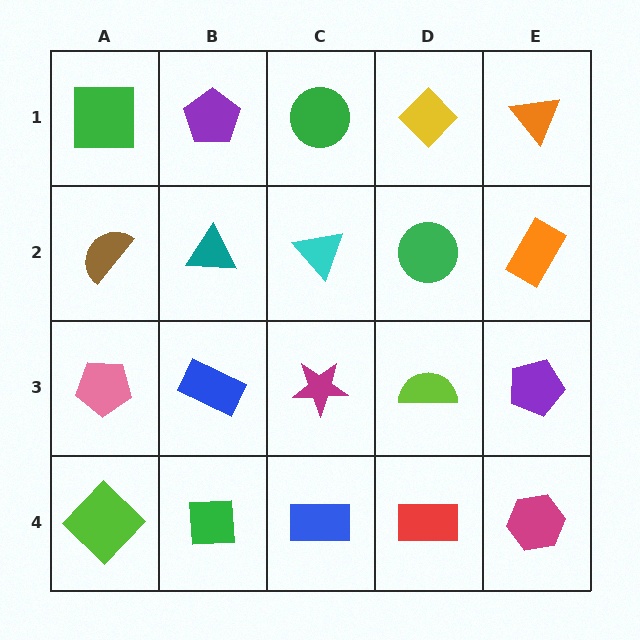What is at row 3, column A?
A pink pentagon.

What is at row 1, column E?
An orange triangle.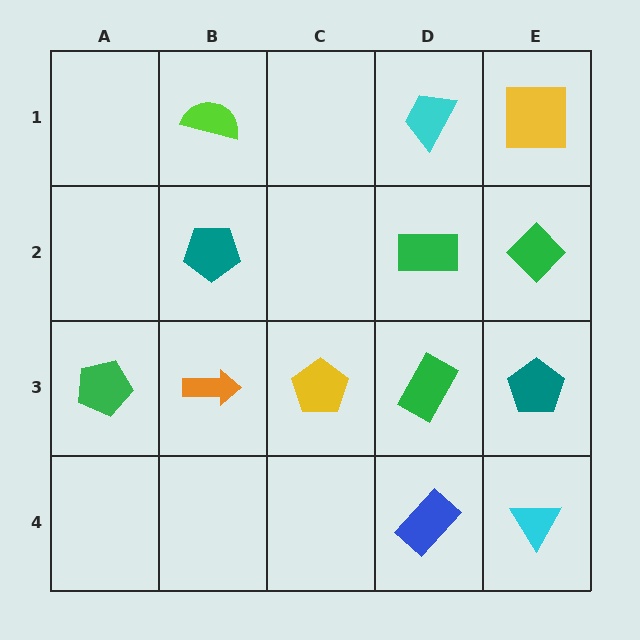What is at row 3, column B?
An orange arrow.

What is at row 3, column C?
A yellow pentagon.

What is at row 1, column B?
A lime semicircle.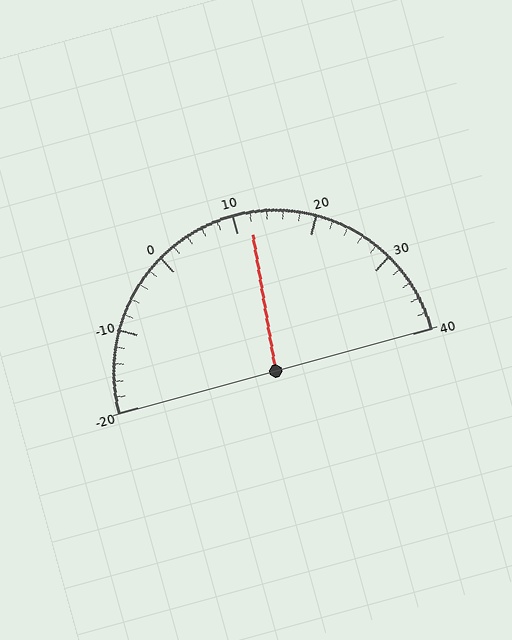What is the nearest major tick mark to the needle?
The nearest major tick mark is 10.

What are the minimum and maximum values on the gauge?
The gauge ranges from -20 to 40.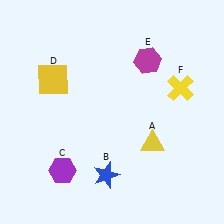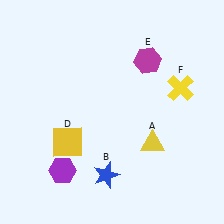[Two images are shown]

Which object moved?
The yellow square (D) moved down.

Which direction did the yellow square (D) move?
The yellow square (D) moved down.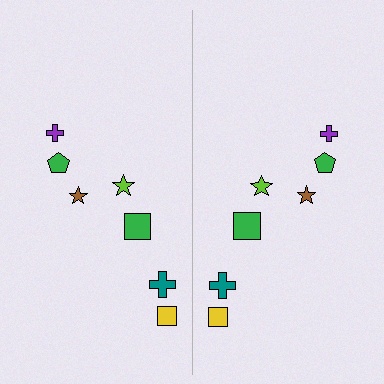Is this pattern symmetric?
Yes, this pattern has bilateral (reflection) symmetry.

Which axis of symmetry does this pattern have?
The pattern has a vertical axis of symmetry running through the center of the image.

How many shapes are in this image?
There are 14 shapes in this image.